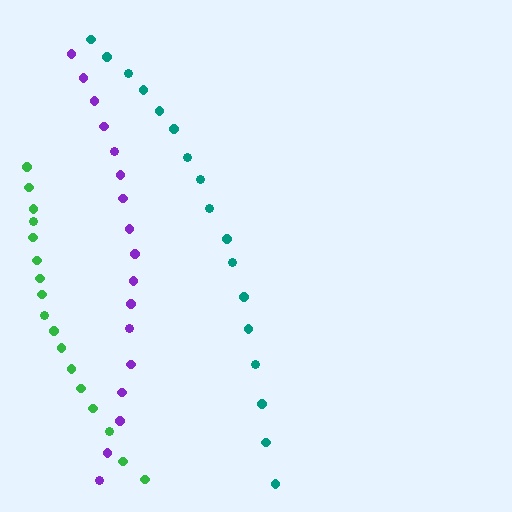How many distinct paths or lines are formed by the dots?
There are 3 distinct paths.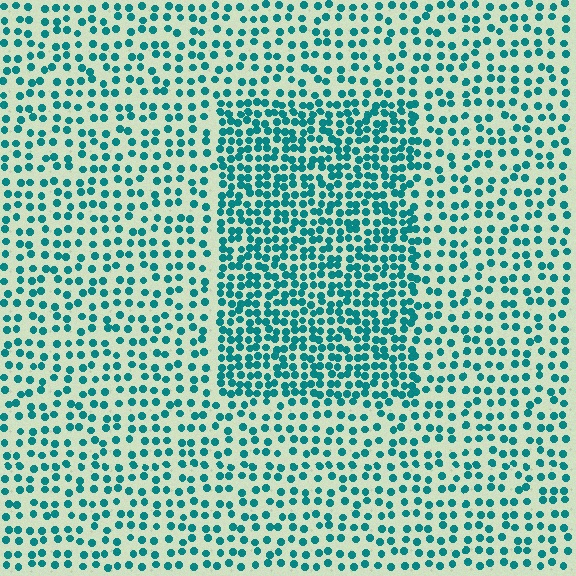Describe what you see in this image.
The image contains small teal elements arranged at two different densities. A rectangle-shaped region is visible where the elements are more densely packed than the surrounding area.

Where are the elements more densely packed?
The elements are more densely packed inside the rectangle boundary.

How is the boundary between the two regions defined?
The boundary is defined by a change in element density (approximately 1.9x ratio). All elements are the same color, size, and shape.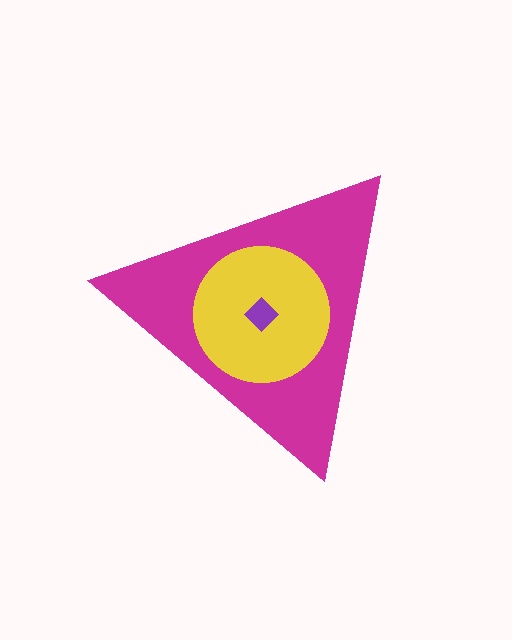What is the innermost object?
The purple diamond.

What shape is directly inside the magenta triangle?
The yellow circle.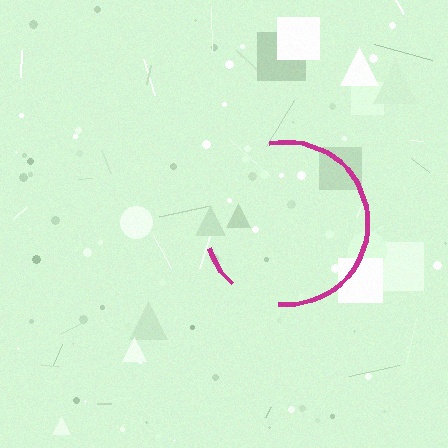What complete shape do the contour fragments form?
The contour fragments form a circle.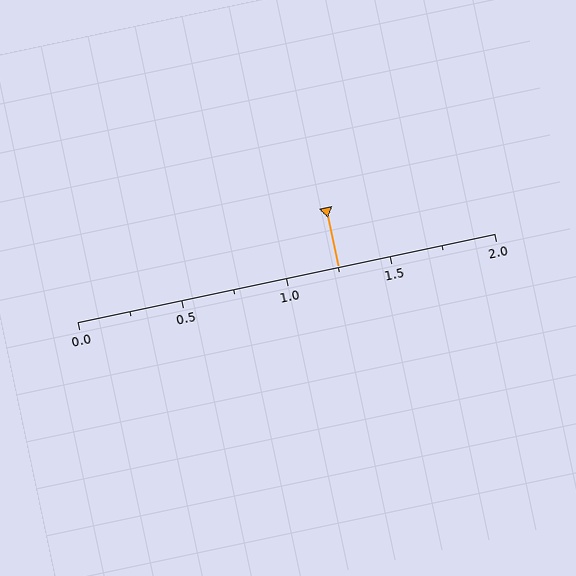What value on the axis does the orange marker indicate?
The marker indicates approximately 1.25.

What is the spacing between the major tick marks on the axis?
The major ticks are spaced 0.5 apart.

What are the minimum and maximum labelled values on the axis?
The axis runs from 0.0 to 2.0.